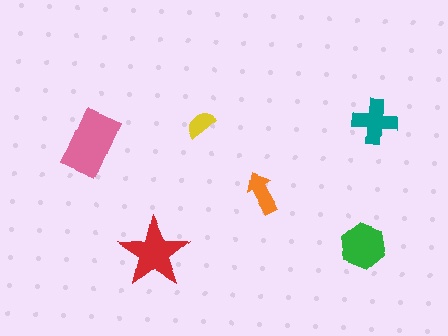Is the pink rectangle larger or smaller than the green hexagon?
Larger.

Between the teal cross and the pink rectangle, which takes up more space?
The pink rectangle.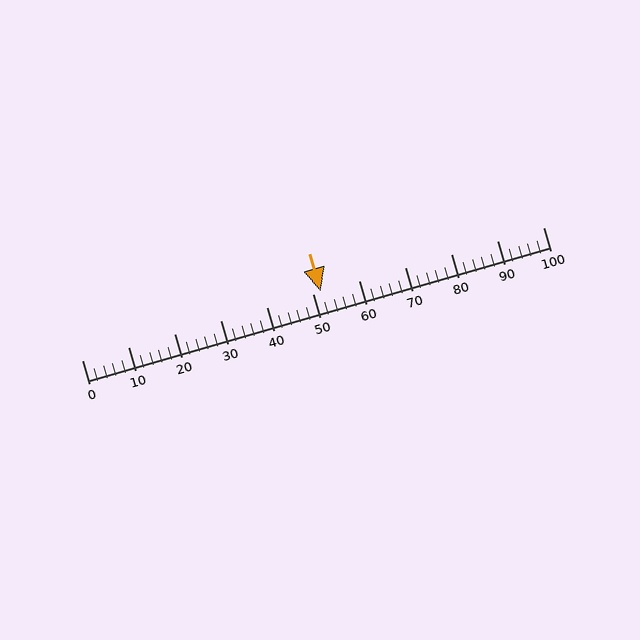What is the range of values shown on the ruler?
The ruler shows values from 0 to 100.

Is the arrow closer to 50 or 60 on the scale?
The arrow is closer to 50.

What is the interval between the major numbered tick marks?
The major tick marks are spaced 10 units apart.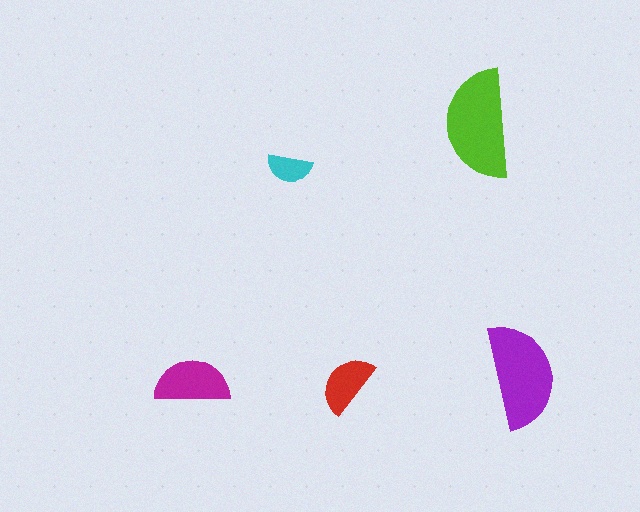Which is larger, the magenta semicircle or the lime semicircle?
The lime one.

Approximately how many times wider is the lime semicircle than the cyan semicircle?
About 2.5 times wider.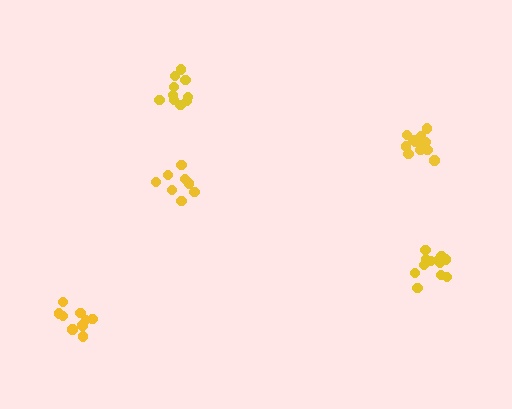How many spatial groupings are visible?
There are 5 spatial groupings.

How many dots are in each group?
Group 1: 10 dots, Group 2: 13 dots, Group 3: 9 dots, Group 4: 8 dots, Group 5: 12 dots (52 total).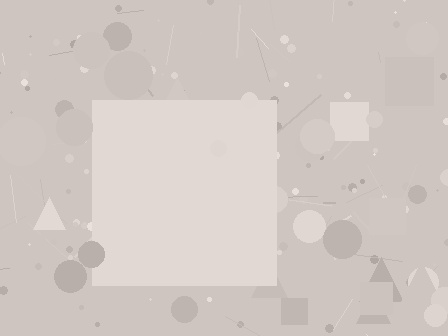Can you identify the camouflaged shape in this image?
The camouflaged shape is a square.